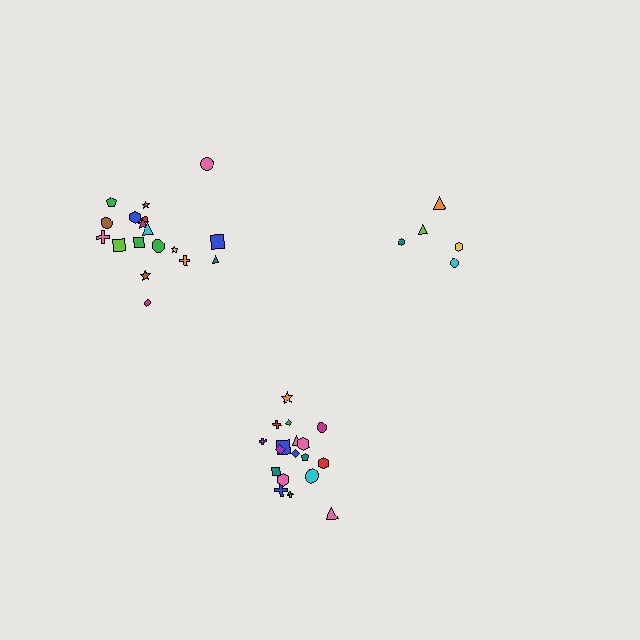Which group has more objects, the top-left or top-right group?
The top-left group.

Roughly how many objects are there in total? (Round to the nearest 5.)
Roughly 40 objects in total.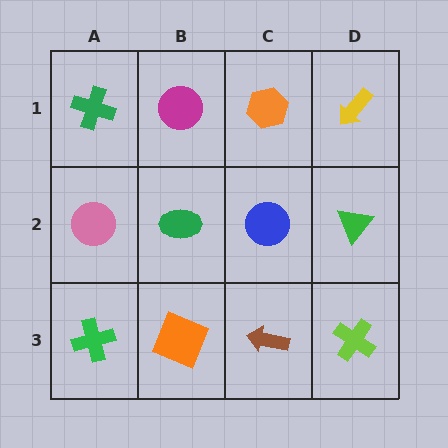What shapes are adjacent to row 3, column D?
A green triangle (row 2, column D), a brown arrow (row 3, column C).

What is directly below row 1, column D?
A green triangle.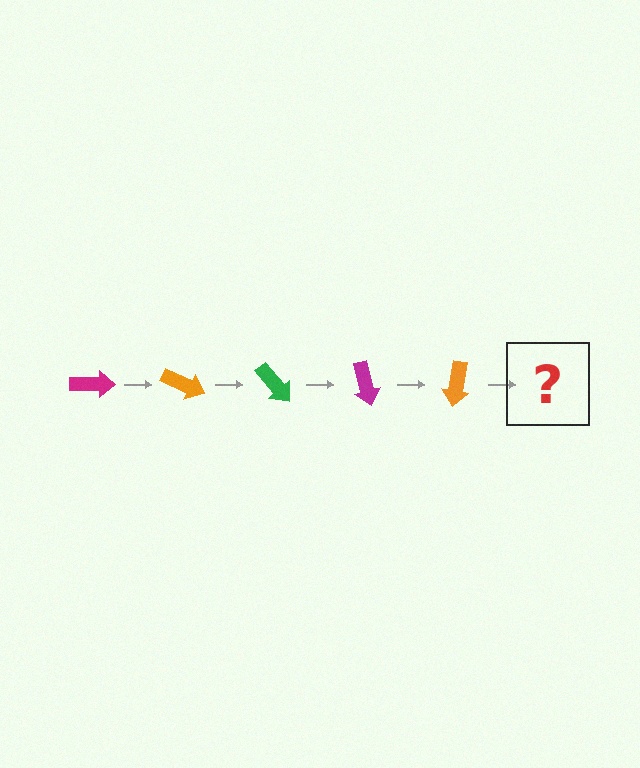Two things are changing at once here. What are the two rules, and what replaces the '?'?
The two rules are that it rotates 25 degrees each step and the color cycles through magenta, orange, and green. The '?' should be a green arrow, rotated 125 degrees from the start.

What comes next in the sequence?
The next element should be a green arrow, rotated 125 degrees from the start.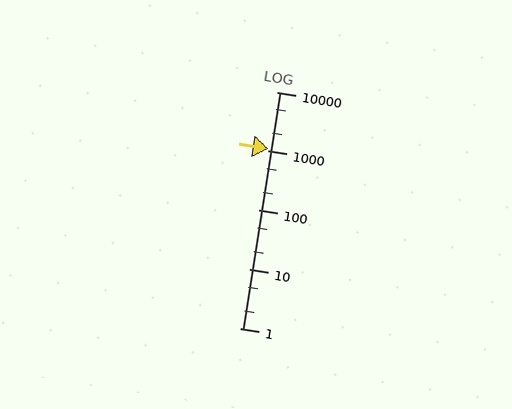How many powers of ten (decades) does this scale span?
The scale spans 4 decades, from 1 to 10000.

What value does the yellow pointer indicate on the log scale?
The pointer indicates approximately 1100.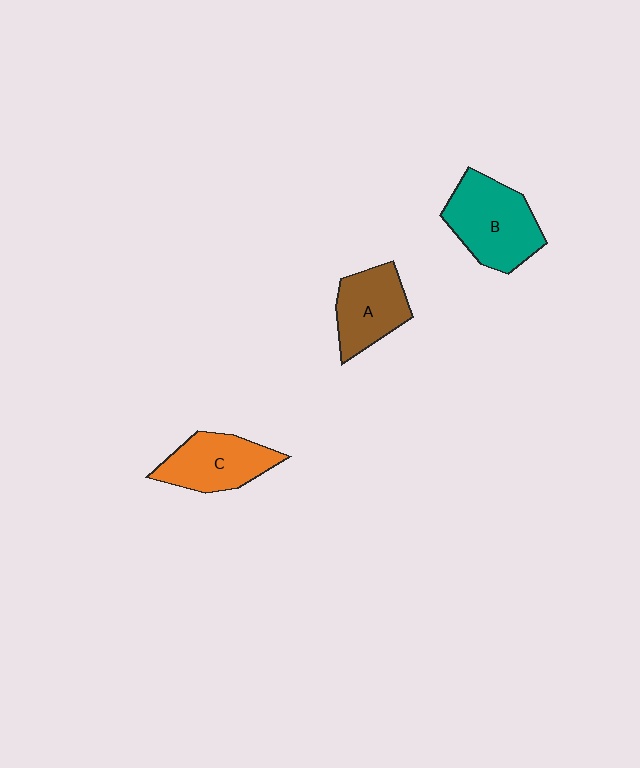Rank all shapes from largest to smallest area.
From largest to smallest: B (teal), C (orange), A (brown).